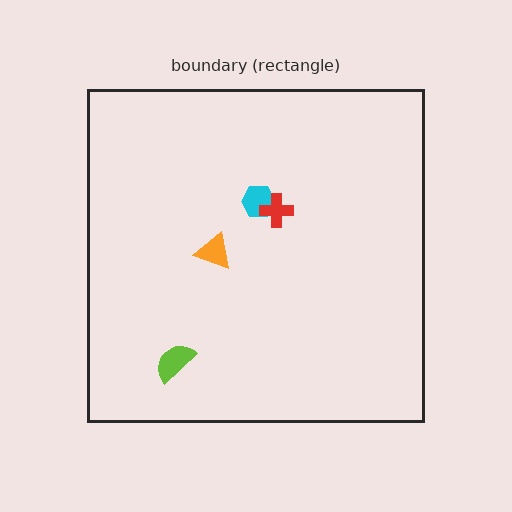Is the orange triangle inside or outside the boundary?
Inside.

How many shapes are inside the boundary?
4 inside, 0 outside.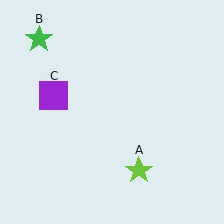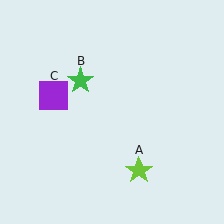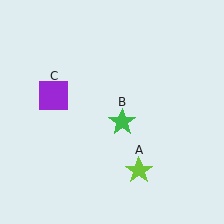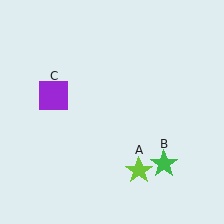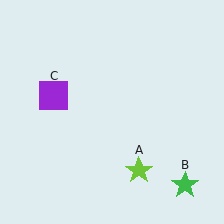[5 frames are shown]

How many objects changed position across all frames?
1 object changed position: green star (object B).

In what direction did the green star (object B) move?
The green star (object B) moved down and to the right.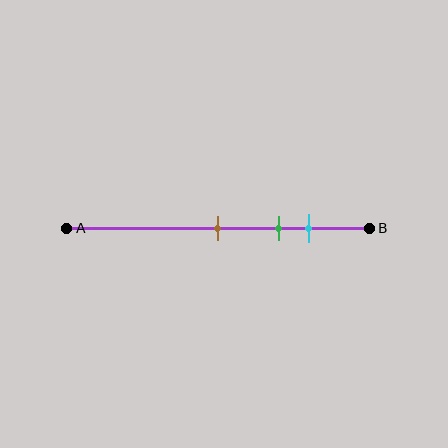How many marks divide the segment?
There are 3 marks dividing the segment.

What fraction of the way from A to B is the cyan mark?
The cyan mark is approximately 80% (0.8) of the way from A to B.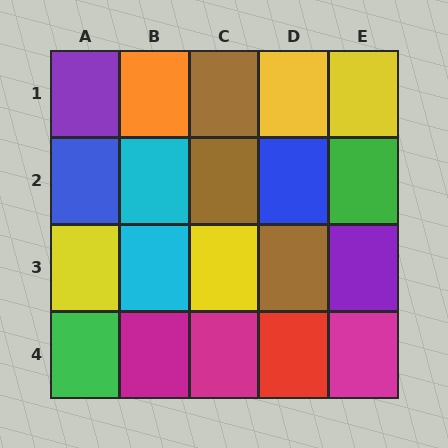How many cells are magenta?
3 cells are magenta.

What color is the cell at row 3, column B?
Cyan.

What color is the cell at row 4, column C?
Magenta.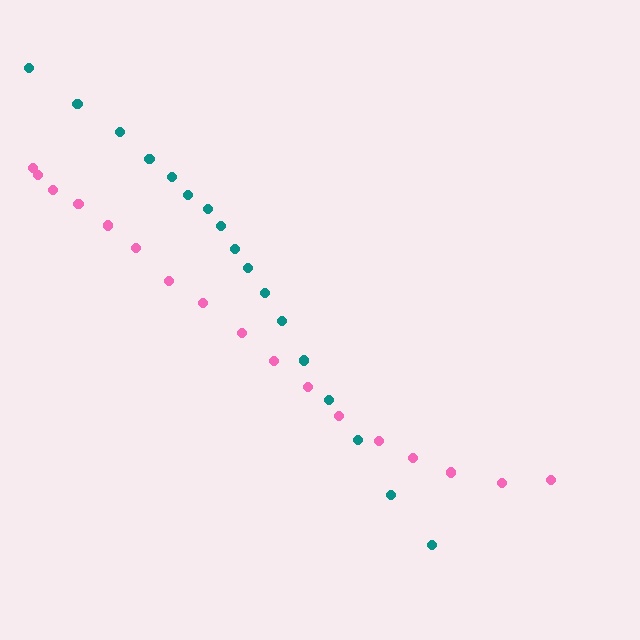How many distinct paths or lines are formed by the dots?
There are 2 distinct paths.